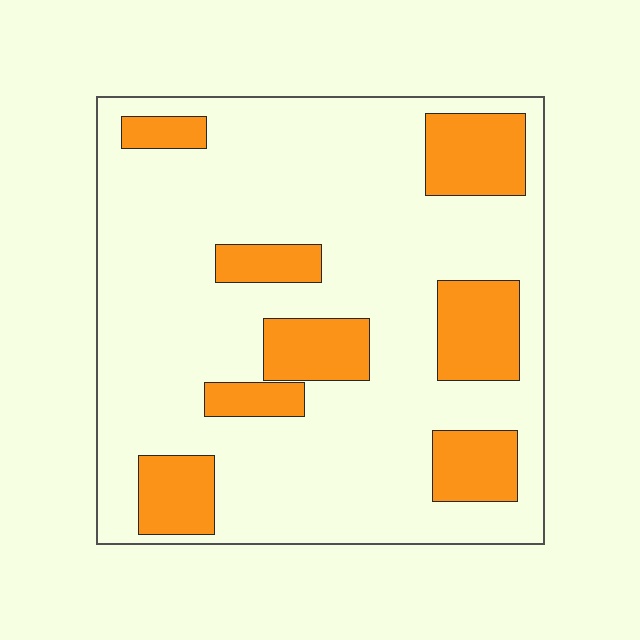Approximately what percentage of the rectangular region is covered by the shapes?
Approximately 25%.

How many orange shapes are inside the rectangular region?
8.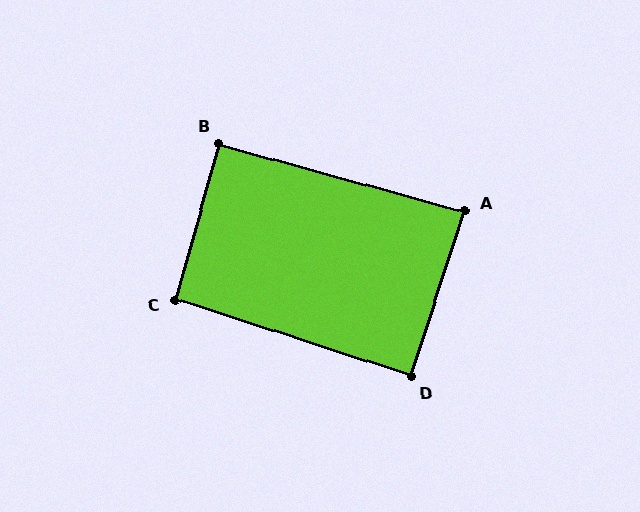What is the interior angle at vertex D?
Approximately 90 degrees (approximately right).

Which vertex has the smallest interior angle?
A, at approximately 88 degrees.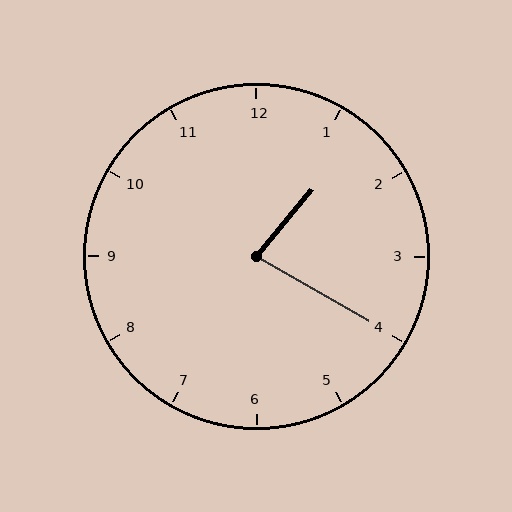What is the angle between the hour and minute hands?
Approximately 80 degrees.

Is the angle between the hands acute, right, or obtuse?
It is acute.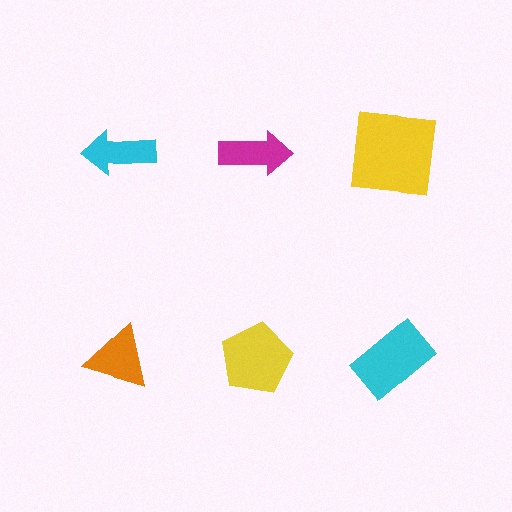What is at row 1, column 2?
A magenta arrow.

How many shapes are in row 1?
3 shapes.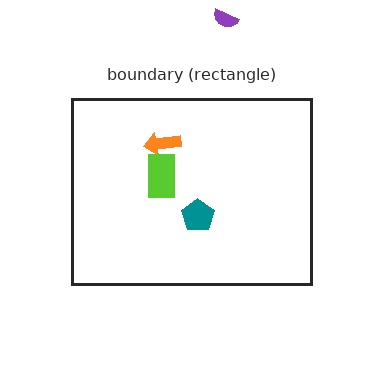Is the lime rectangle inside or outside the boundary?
Inside.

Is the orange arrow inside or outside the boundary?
Inside.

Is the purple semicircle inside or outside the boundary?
Outside.